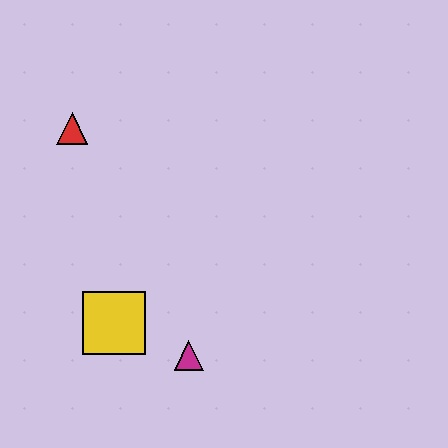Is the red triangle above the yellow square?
Yes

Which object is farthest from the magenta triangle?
The red triangle is farthest from the magenta triangle.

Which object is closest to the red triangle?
The yellow square is closest to the red triangle.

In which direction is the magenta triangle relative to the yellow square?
The magenta triangle is to the right of the yellow square.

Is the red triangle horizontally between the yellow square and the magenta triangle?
No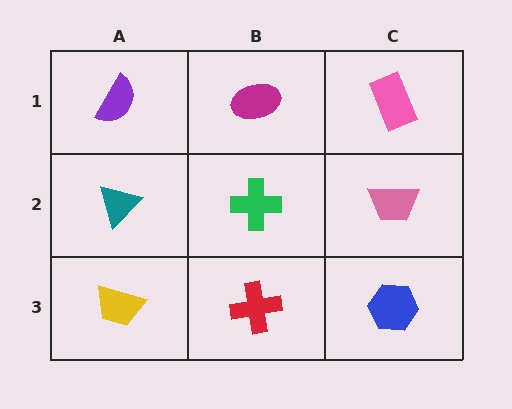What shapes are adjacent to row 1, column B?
A green cross (row 2, column B), a purple semicircle (row 1, column A), a pink rectangle (row 1, column C).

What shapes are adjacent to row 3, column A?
A teal triangle (row 2, column A), a red cross (row 3, column B).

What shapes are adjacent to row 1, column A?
A teal triangle (row 2, column A), a magenta ellipse (row 1, column B).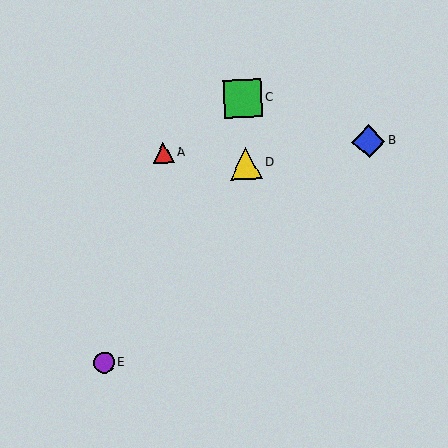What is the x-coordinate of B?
Object B is at x≈369.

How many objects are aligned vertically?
2 objects (C, D) are aligned vertically.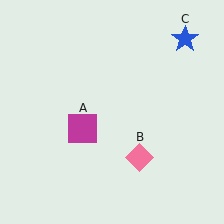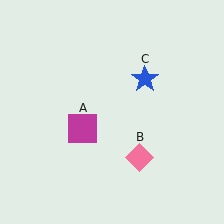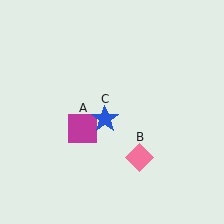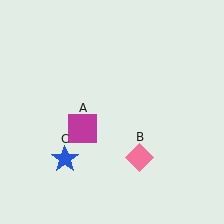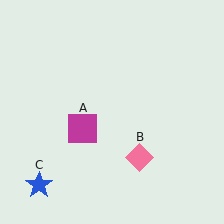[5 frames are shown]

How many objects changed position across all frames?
1 object changed position: blue star (object C).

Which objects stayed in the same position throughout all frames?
Magenta square (object A) and pink diamond (object B) remained stationary.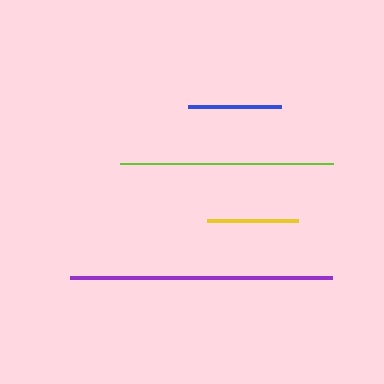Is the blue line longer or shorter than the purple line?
The purple line is longer than the blue line.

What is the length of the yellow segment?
The yellow segment is approximately 92 pixels long.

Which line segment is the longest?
The purple line is the longest at approximately 262 pixels.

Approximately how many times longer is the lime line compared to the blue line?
The lime line is approximately 2.3 times the length of the blue line.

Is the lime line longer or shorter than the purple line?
The purple line is longer than the lime line.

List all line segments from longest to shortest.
From longest to shortest: purple, lime, blue, yellow.